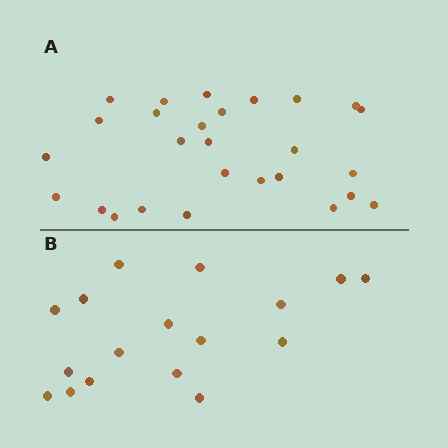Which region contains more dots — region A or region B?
Region A (the top region) has more dots.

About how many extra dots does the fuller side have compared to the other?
Region A has roughly 10 or so more dots than region B.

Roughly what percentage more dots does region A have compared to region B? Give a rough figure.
About 60% more.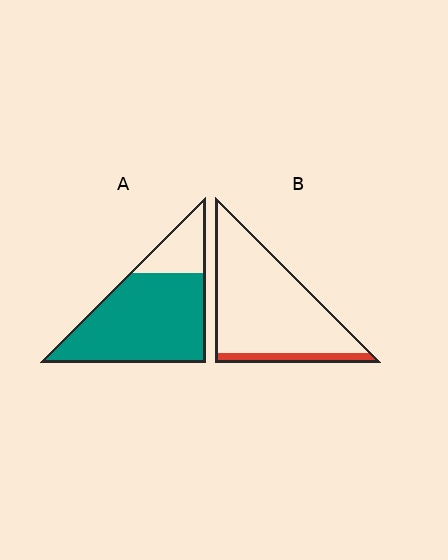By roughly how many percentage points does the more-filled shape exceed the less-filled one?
By roughly 65 percentage points (A over B).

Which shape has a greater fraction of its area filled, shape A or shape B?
Shape A.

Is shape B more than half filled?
No.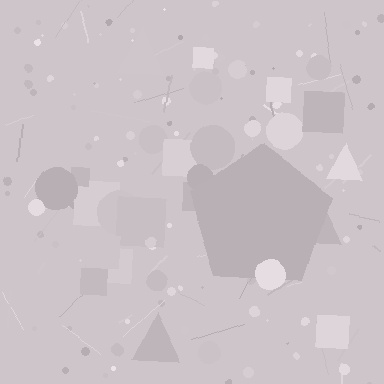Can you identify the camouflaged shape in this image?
The camouflaged shape is a pentagon.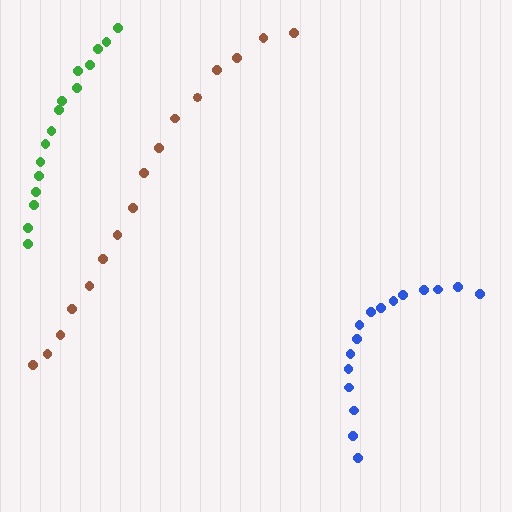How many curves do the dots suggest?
There are 3 distinct paths.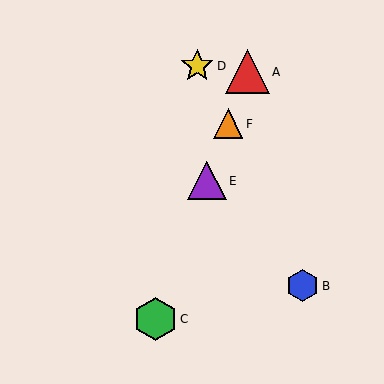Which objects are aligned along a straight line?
Objects A, C, E, F are aligned along a straight line.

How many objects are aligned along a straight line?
4 objects (A, C, E, F) are aligned along a straight line.